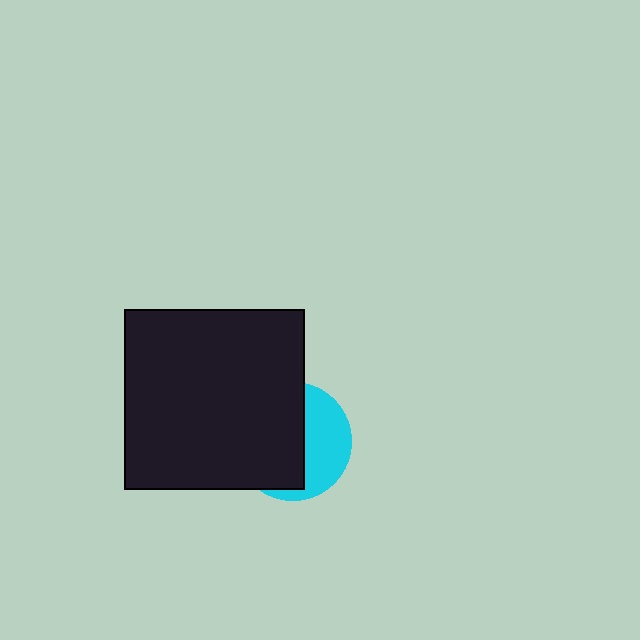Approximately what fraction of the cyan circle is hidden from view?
Roughly 60% of the cyan circle is hidden behind the black square.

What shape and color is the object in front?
The object in front is a black square.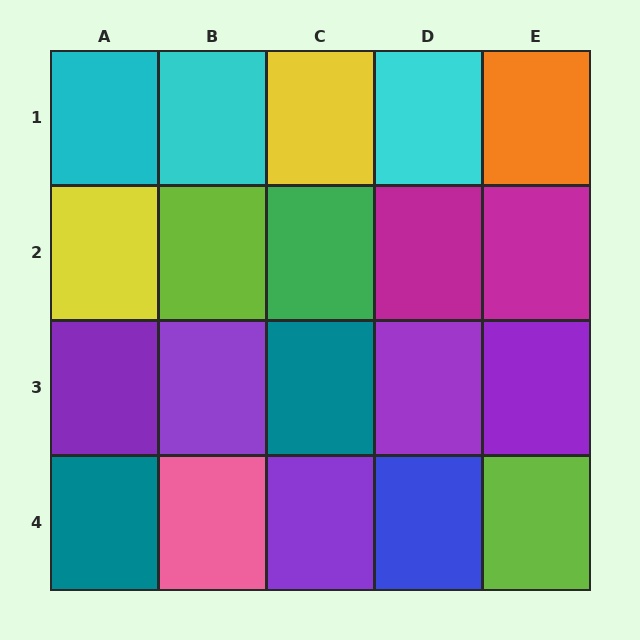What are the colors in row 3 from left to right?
Purple, purple, teal, purple, purple.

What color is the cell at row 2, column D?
Magenta.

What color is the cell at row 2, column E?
Magenta.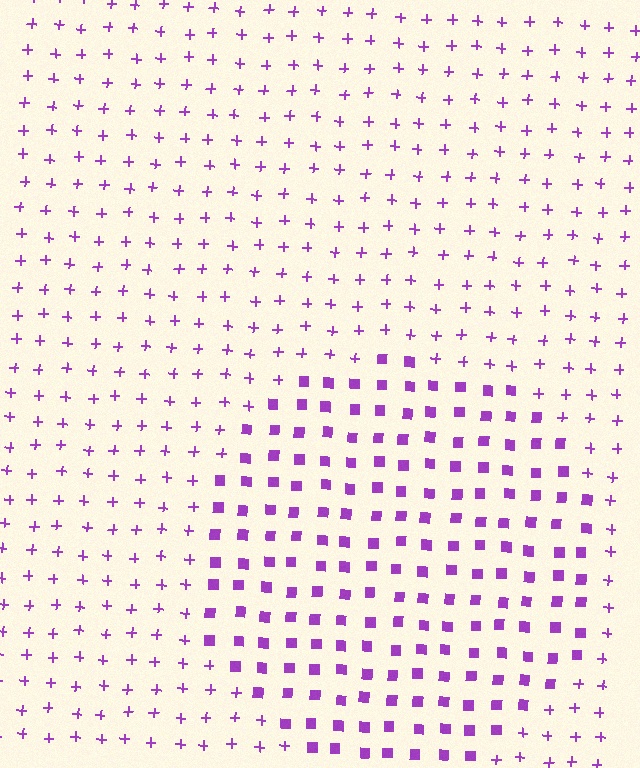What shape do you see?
I see a circle.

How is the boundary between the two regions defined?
The boundary is defined by a change in element shape: squares inside vs. plus signs outside. All elements share the same color and spacing.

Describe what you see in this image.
The image is filled with small purple elements arranged in a uniform grid. A circle-shaped region contains squares, while the surrounding area contains plus signs. The boundary is defined purely by the change in element shape.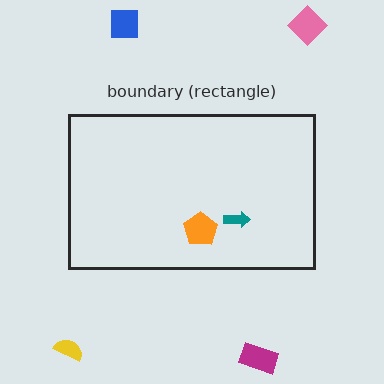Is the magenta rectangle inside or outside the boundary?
Outside.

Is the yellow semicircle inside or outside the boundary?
Outside.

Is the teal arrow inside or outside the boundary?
Inside.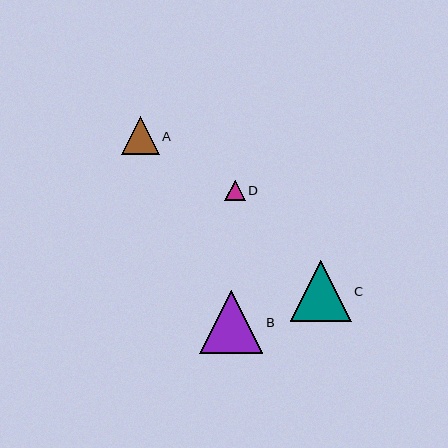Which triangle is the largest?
Triangle B is the largest with a size of approximately 64 pixels.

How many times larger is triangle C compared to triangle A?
Triangle C is approximately 1.6 times the size of triangle A.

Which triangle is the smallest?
Triangle D is the smallest with a size of approximately 20 pixels.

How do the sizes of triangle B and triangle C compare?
Triangle B and triangle C are approximately the same size.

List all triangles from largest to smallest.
From largest to smallest: B, C, A, D.